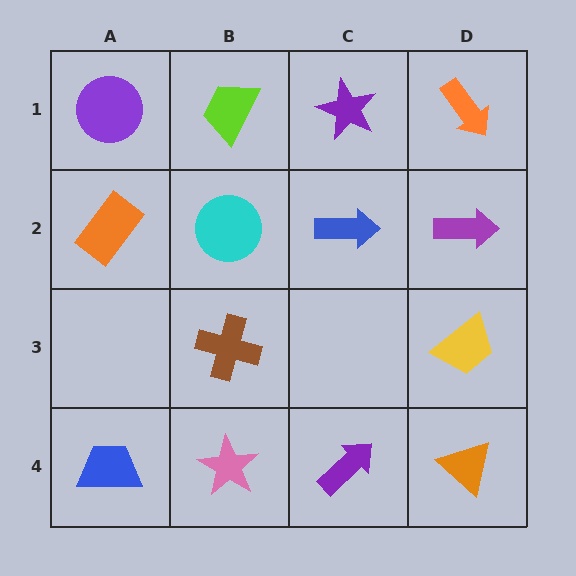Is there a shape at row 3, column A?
No, that cell is empty.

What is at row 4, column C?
A purple arrow.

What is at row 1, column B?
A lime trapezoid.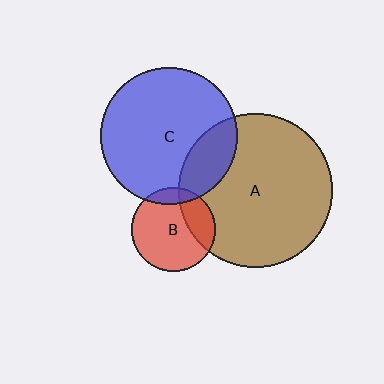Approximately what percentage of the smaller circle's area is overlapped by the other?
Approximately 25%.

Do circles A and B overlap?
Yes.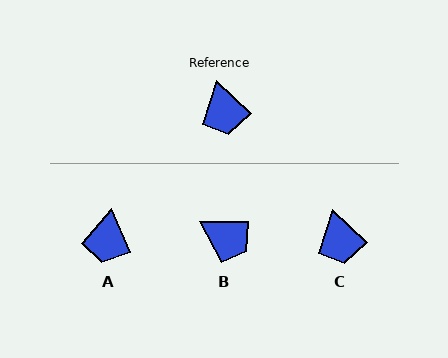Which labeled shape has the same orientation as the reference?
C.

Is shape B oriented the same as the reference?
No, it is off by about 45 degrees.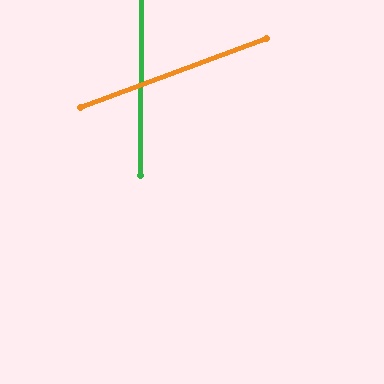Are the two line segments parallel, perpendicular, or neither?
Neither parallel nor perpendicular — they differ by about 69°.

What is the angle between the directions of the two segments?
Approximately 69 degrees.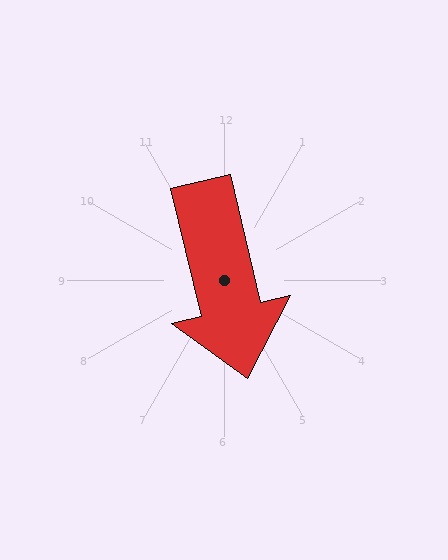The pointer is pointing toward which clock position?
Roughly 6 o'clock.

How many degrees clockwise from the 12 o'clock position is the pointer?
Approximately 167 degrees.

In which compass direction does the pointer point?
South.